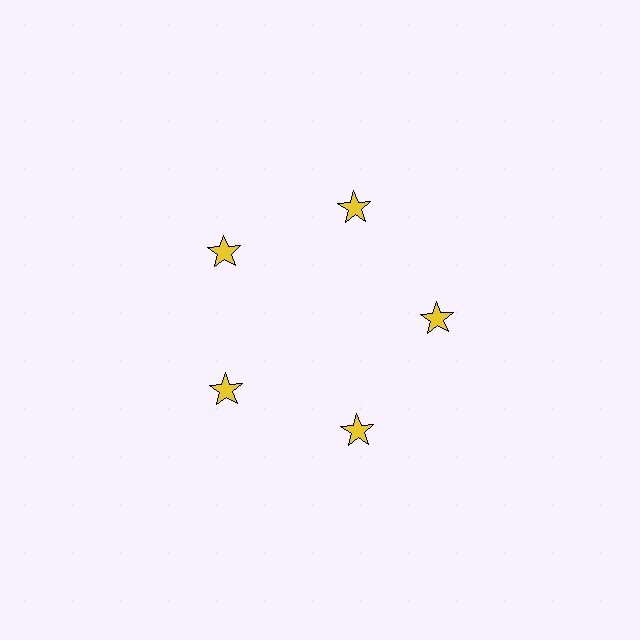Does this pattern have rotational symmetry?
Yes, this pattern has 5-fold rotational symmetry. It looks the same after rotating 72 degrees around the center.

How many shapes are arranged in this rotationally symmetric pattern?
There are 5 shapes, arranged in 5 groups of 1.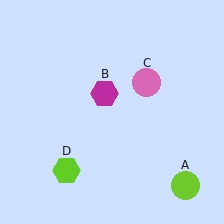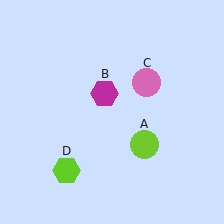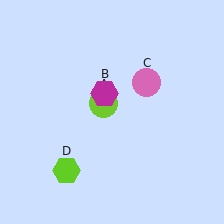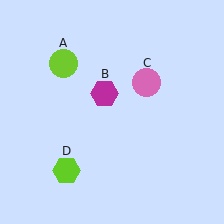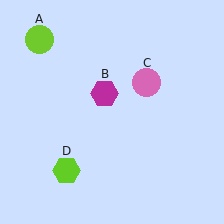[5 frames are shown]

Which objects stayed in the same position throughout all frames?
Magenta hexagon (object B) and pink circle (object C) and lime hexagon (object D) remained stationary.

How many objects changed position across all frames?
1 object changed position: lime circle (object A).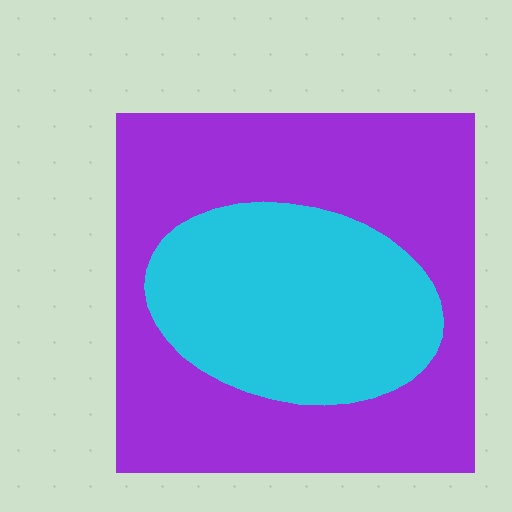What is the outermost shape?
The purple square.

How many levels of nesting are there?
2.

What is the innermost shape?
The cyan ellipse.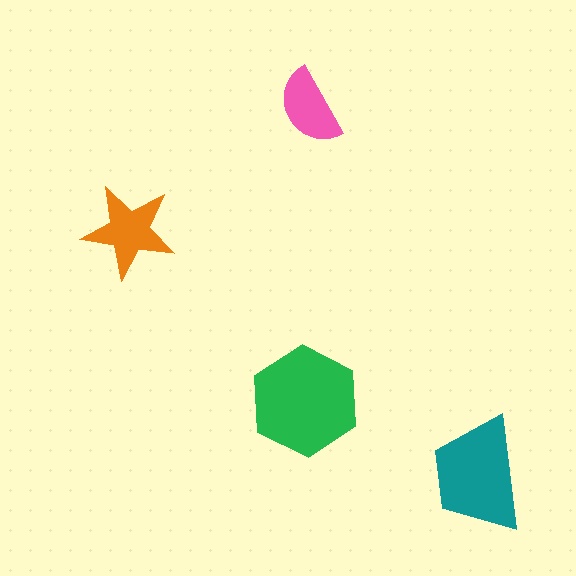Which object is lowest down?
The teal trapezoid is bottommost.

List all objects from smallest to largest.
The pink semicircle, the orange star, the teal trapezoid, the green hexagon.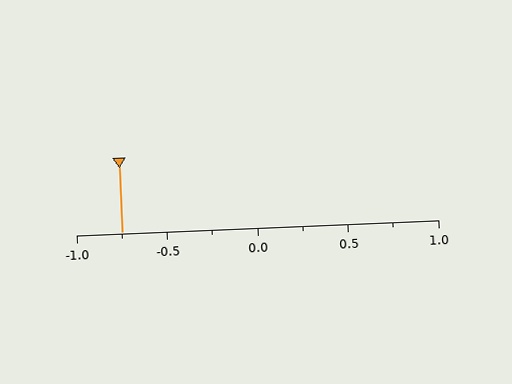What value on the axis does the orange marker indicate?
The marker indicates approximately -0.75.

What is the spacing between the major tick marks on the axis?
The major ticks are spaced 0.5 apart.